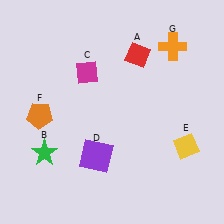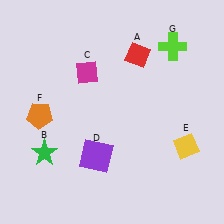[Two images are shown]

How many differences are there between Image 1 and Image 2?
There is 1 difference between the two images.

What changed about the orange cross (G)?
In Image 1, G is orange. In Image 2, it changed to lime.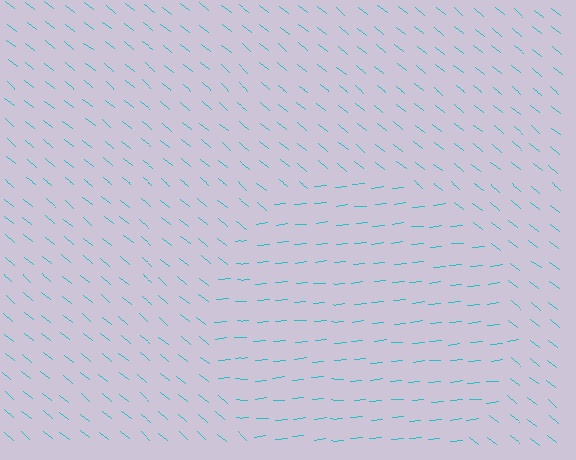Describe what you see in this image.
The image is filled with small cyan line segments. A circle region in the image has lines oriented differently from the surrounding lines, creating a visible texture boundary.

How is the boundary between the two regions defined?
The boundary is defined purely by a change in line orientation (approximately 45 degrees difference). All lines are the same color and thickness.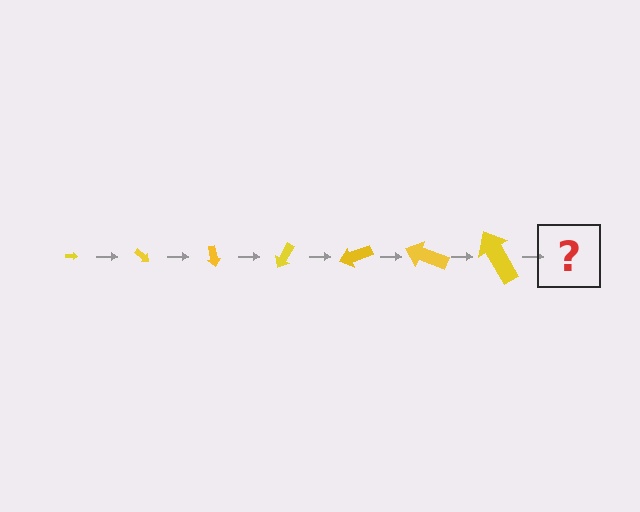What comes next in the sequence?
The next element should be an arrow, larger than the previous one and rotated 280 degrees from the start.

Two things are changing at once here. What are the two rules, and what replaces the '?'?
The two rules are that the arrow grows larger each step and it rotates 40 degrees each step. The '?' should be an arrow, larger than the previous one and rotated 280 degrees from the start.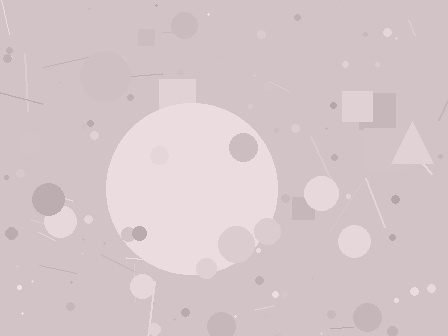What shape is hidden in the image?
A circle is hidden in the image.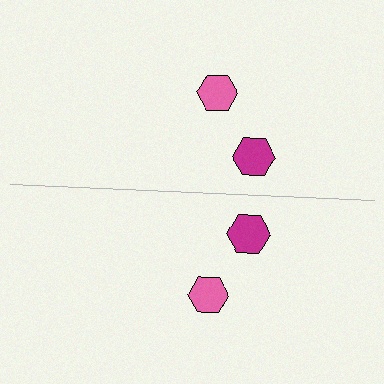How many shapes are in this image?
There are 4 shapes in this image.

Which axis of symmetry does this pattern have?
The pattern has a horizontal axis of symmetry running through the center of the image.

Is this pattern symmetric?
Yes, this pattern has bilateral (reflection) symmetry.